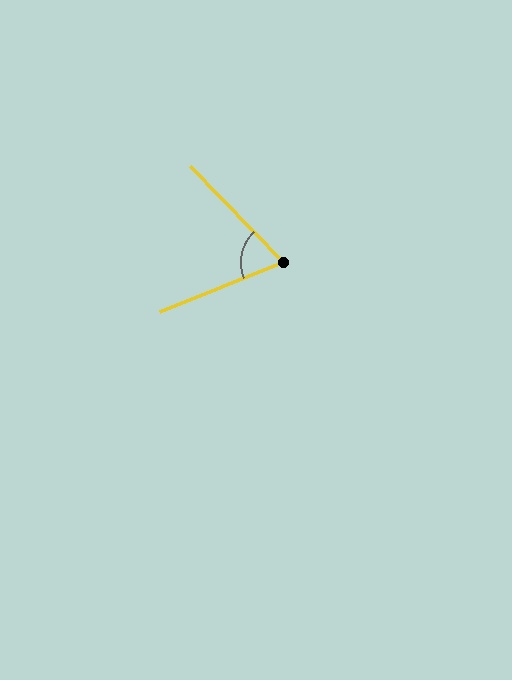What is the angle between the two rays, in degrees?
Approximately 68 degrees.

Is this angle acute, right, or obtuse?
It is acute.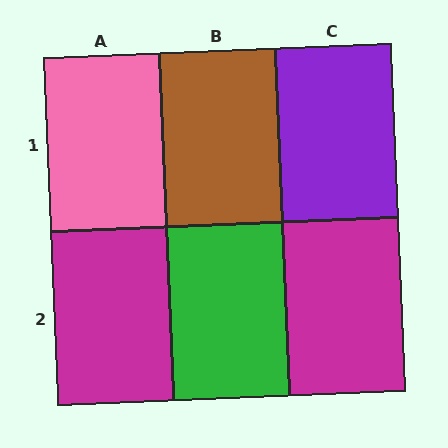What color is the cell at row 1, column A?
Pink.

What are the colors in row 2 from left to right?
Magenta, green, magenta.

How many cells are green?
1 cell is green.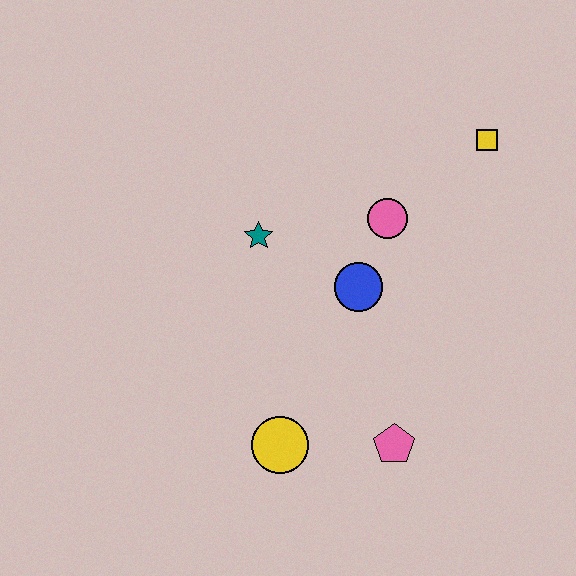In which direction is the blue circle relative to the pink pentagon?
The blue circle is above the pink pentagon.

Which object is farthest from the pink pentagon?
The yellow square is farthest from the pink pentagon.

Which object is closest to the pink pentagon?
The yellow circle is closest to the pink pentagon.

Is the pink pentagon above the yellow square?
No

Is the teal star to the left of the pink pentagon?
Yes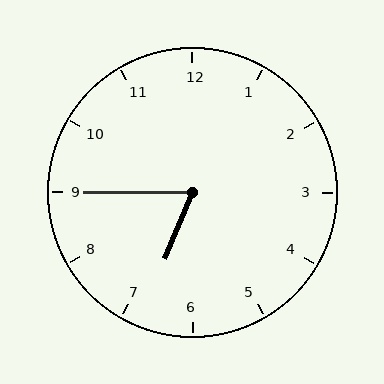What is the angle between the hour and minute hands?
Approximately 68 degrees.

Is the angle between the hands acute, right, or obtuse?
It is acute.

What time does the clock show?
6:45.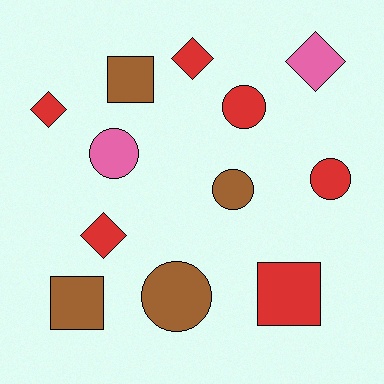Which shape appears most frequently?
Circle, with 5 objects.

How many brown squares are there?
There are 2 brown squares.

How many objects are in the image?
There are 12 objects.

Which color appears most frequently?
Red, with 6 objects.